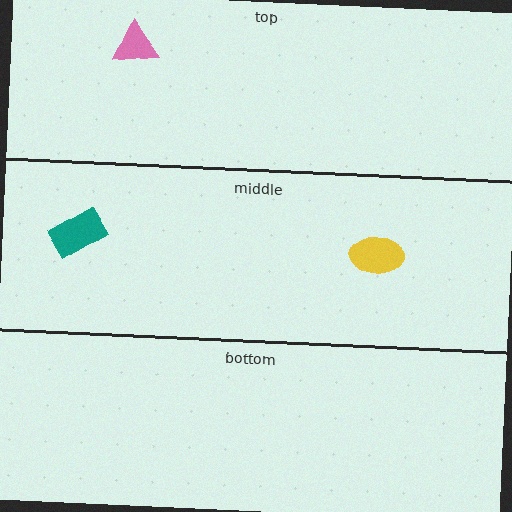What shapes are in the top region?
The pink triangle.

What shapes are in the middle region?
The yellow ellipse, the teal rectangle.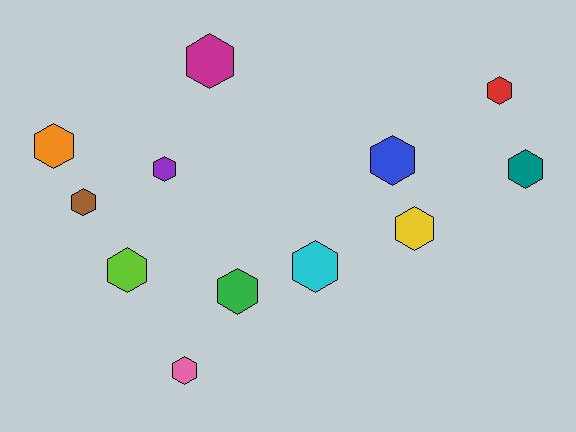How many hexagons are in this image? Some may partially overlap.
There are 12 hexagons.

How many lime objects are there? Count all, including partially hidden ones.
There is 1 lime object.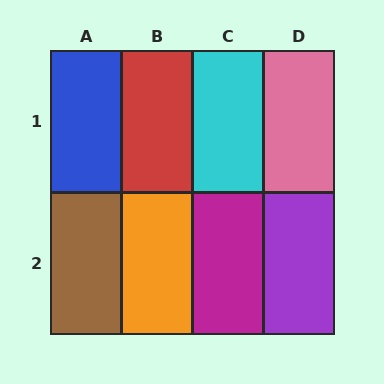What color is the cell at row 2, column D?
Purple.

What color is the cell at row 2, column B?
Orange.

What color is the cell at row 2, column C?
Magenta.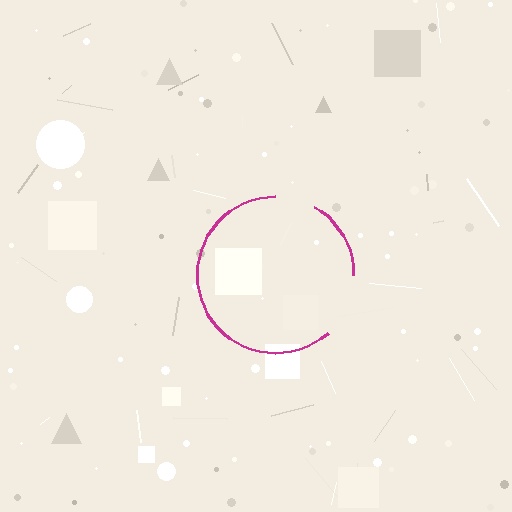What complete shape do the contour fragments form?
The contour fragments form a circle.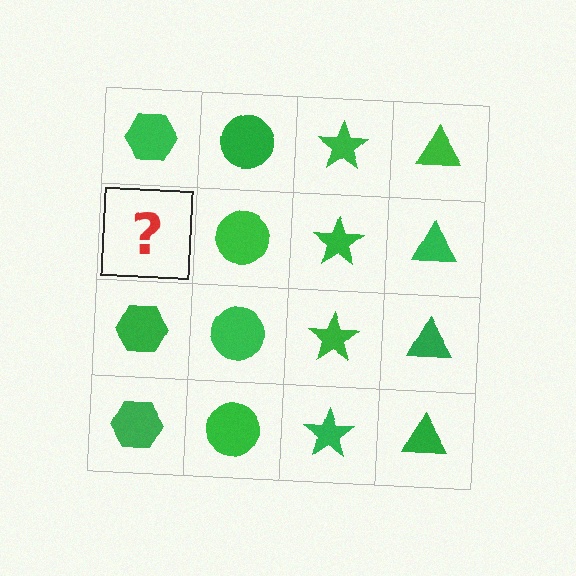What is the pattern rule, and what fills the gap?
The rule is that each column has a consistent shape. The gap should be filled with a green hexagon.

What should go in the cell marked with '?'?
The missing cell should contain a green hexagon.